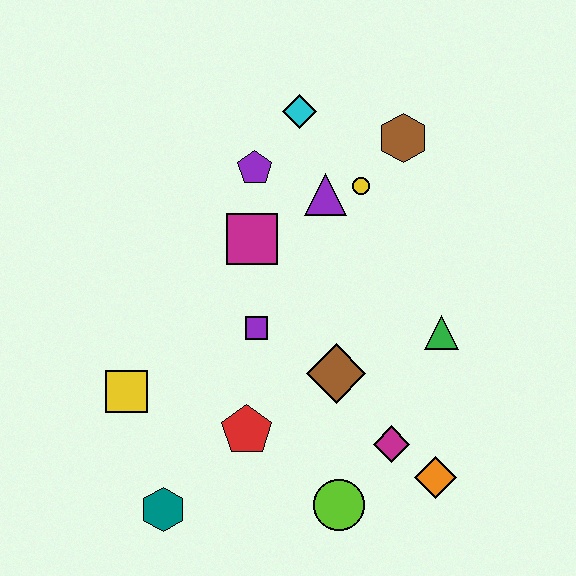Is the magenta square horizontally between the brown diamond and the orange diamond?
No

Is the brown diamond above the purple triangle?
No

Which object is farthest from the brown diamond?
The cyan diamond is farthest from the brown diamond.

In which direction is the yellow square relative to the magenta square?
The yellow square is below the magenta square.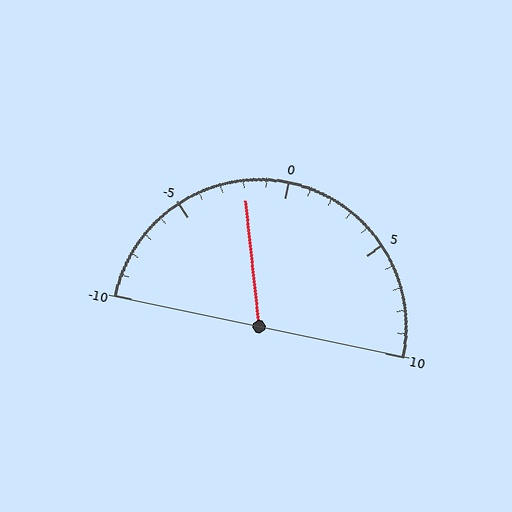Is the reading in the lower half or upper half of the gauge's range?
The reading is in the lower half of the range (-10 to 10).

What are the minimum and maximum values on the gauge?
The gauge ranges from -10 to 10.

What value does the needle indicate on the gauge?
The needle indicates approximately -2.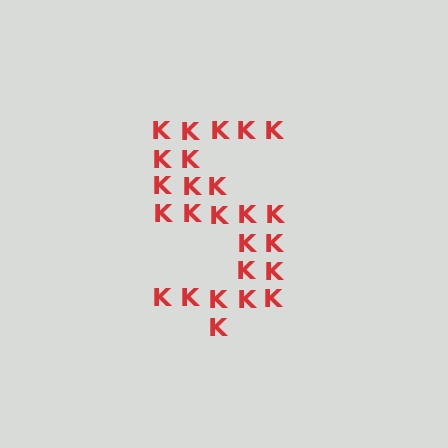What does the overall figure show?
The overall figure shows the digit 5.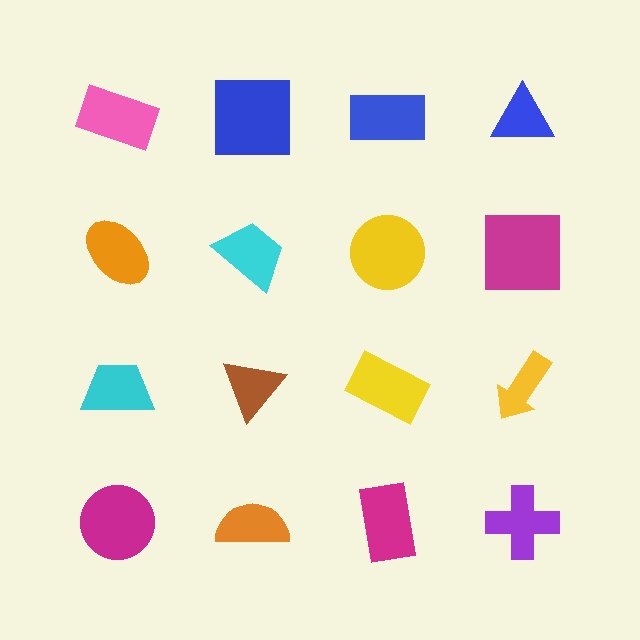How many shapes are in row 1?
4 shapes.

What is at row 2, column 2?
A cyan trapezoid.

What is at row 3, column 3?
A yellow rectangle.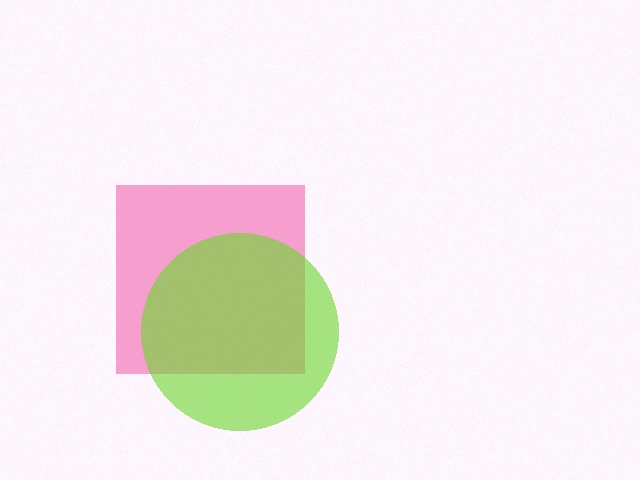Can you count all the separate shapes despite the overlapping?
Yes, there are 2 separate shapes.